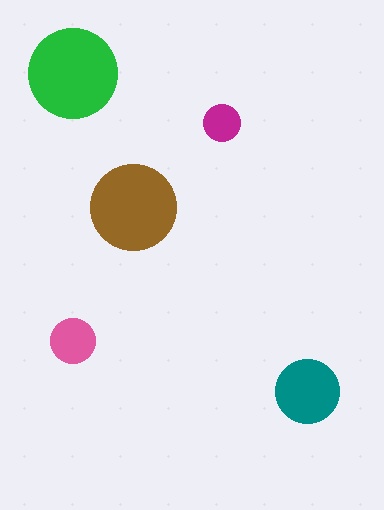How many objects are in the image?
There are 5 objects in the image.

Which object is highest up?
The green circle is topmost.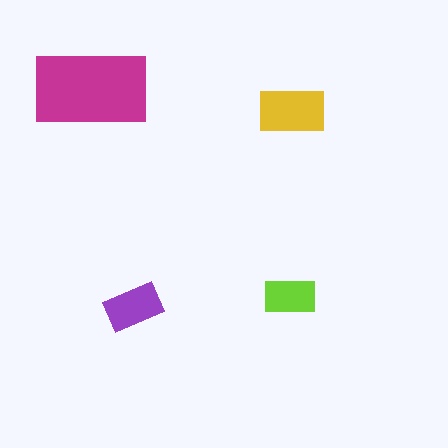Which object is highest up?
The magenta rectangle is topmost.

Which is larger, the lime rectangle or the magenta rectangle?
The magenta one.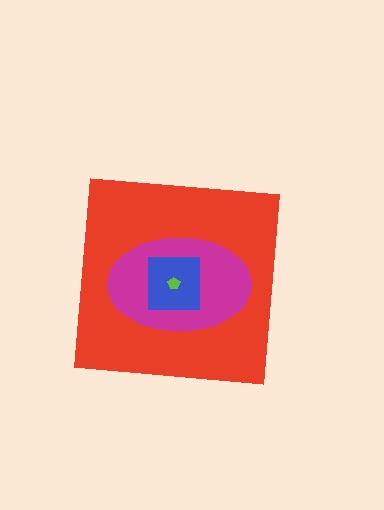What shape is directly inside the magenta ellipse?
The blue square.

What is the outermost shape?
The red square.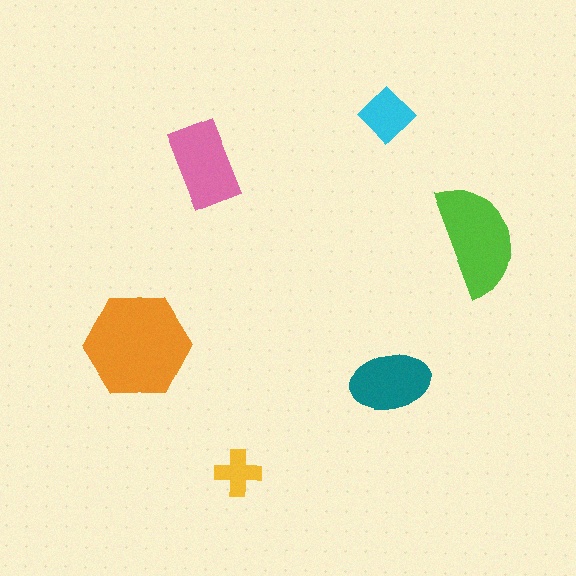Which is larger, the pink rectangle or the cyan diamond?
The pink rectangle.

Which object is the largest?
The orange hexagon.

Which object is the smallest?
The yellow cross.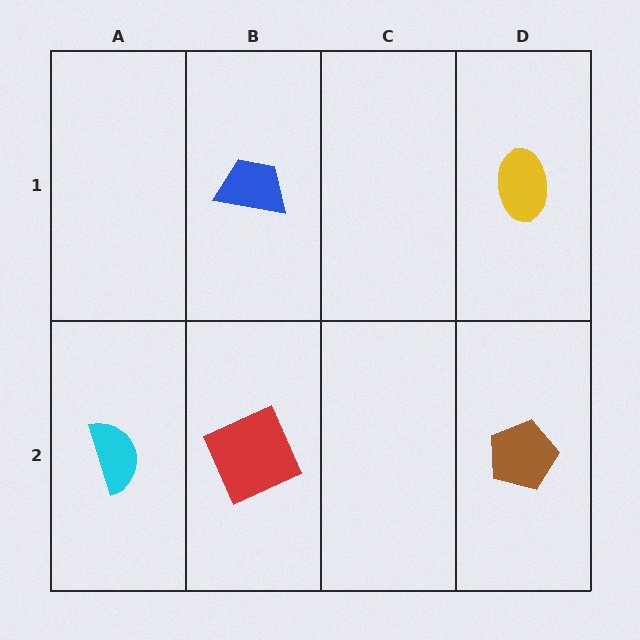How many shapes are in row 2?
3 shapes.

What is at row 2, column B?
A red square.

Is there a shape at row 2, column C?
No, that cell is empty.